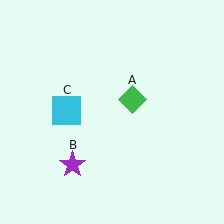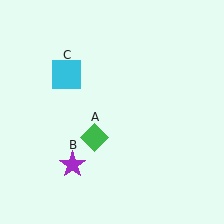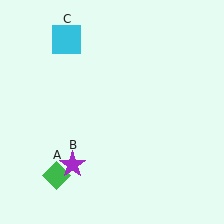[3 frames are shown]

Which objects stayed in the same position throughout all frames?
Purple star (object B) remained stationary.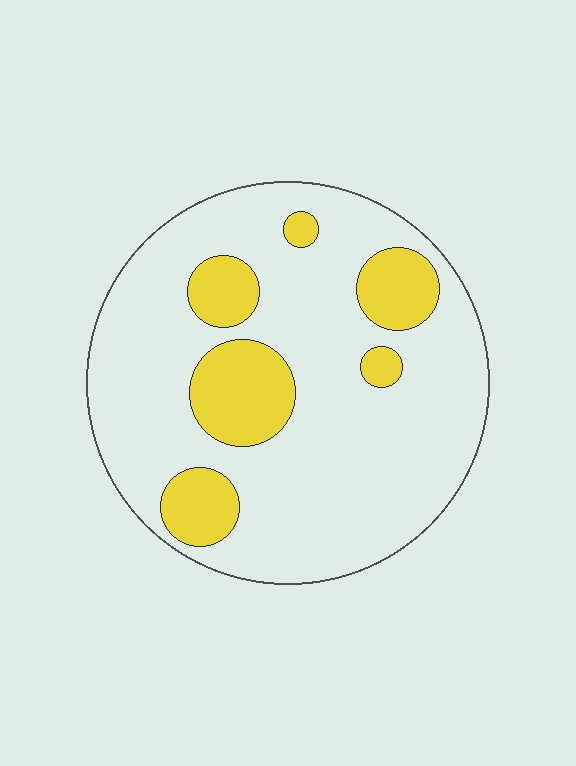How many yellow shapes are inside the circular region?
6.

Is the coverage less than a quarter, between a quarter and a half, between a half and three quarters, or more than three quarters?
Less than a quarter.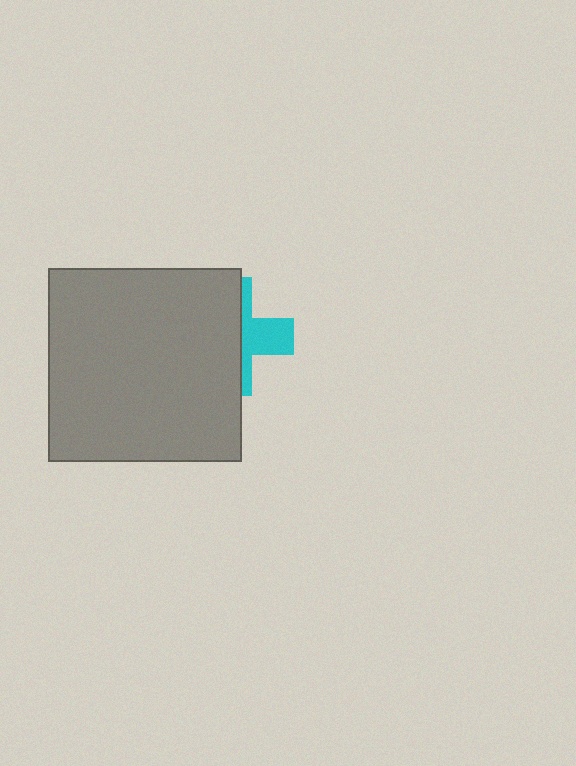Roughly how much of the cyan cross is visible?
A small part of it is visible (roughly 38%).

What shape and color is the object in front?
The object in front is a gray square.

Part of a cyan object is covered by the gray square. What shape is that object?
It is a cross.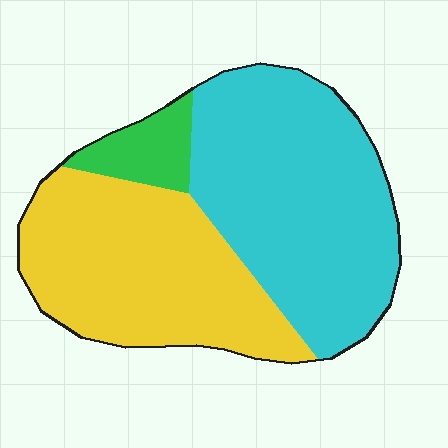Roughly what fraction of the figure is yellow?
Yellow takes up about two fifths (2/5) of the figure.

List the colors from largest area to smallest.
From largest to smallest: cyan, yellow, green.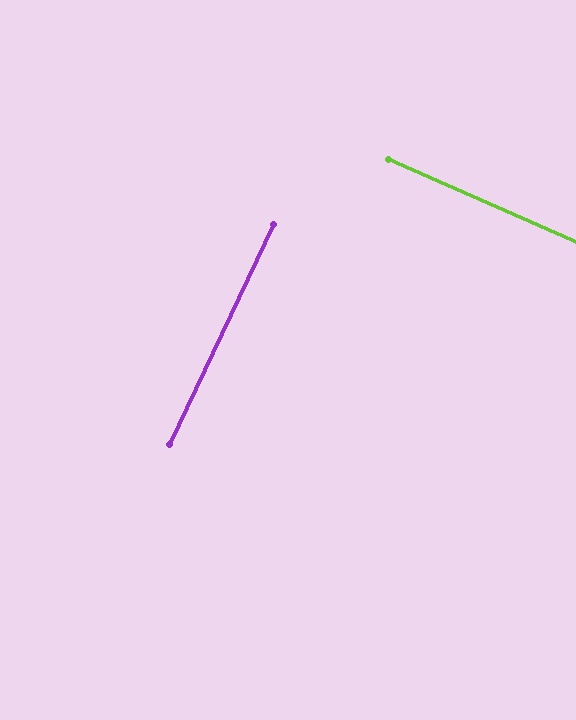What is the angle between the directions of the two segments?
Approximately 89 degrees.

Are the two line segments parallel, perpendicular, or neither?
Perpendicular — they meet at approximately 89°.